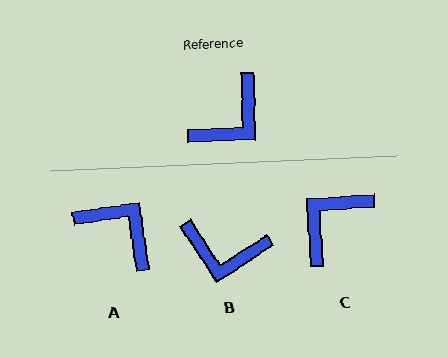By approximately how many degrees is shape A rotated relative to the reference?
Approximately 97 degrees counter-clockwise.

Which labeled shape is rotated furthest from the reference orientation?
C, about 178 degrees away.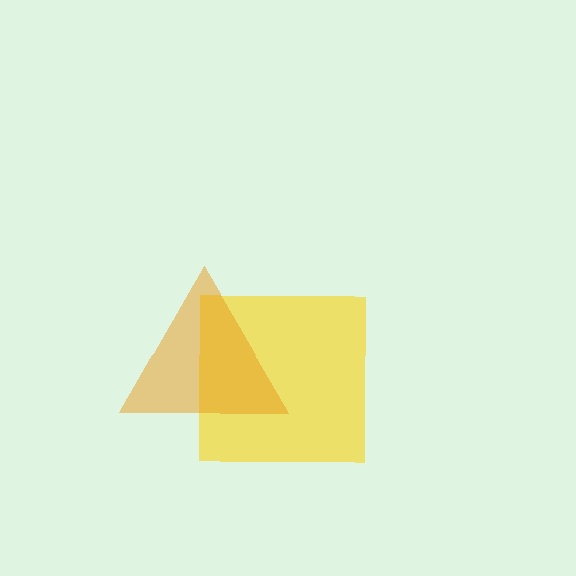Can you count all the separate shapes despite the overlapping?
Yes, there are 2 separate shapes.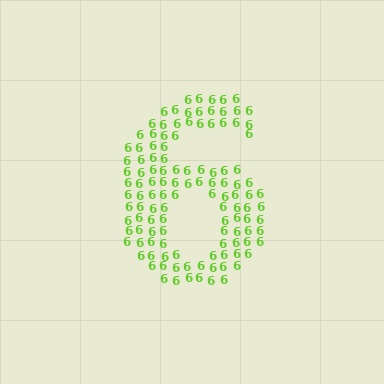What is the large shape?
The large shape is the digit 6.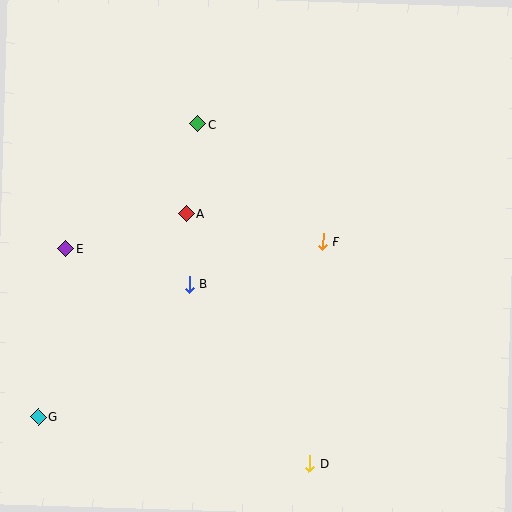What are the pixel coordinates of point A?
Point A is at (187, 214).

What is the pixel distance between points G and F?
The distance between G and F is 334 pixels.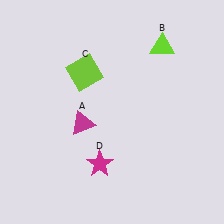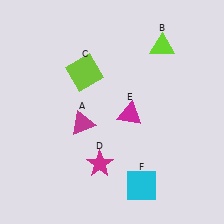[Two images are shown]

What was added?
A magenta triangle (E), a cyan square (F) were added in Image 2.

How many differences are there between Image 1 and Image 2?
There are 2 differences between the two images.